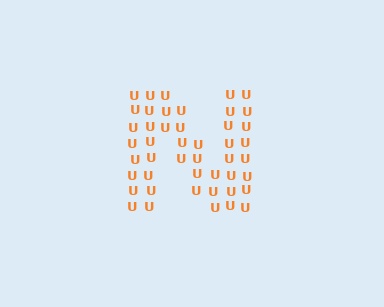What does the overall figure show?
The overall figure shows the letter N.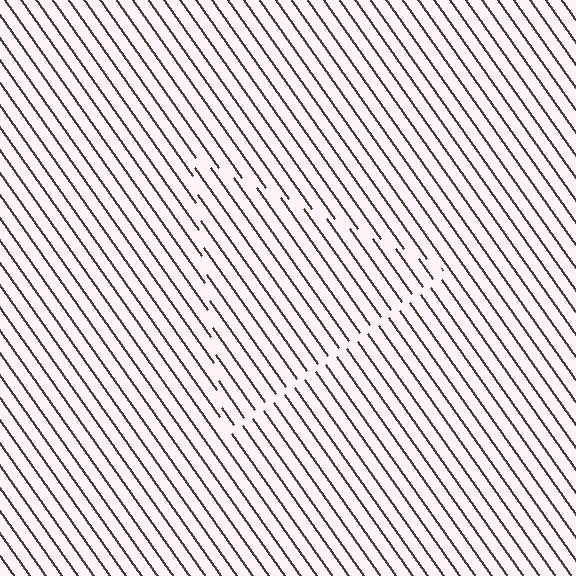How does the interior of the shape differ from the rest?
The interior of the shape contains the same grating, shifted by half a period — the contour is defined by the phase discontinuity where line-ends from the inner and outer gratings abut.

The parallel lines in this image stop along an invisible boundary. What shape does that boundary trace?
An illusory triangle. The interior of the shape contains the same grating, shifted by half a period — the contour is defined by the phase discontinuity where line-ends from the inner and outer gratings abut.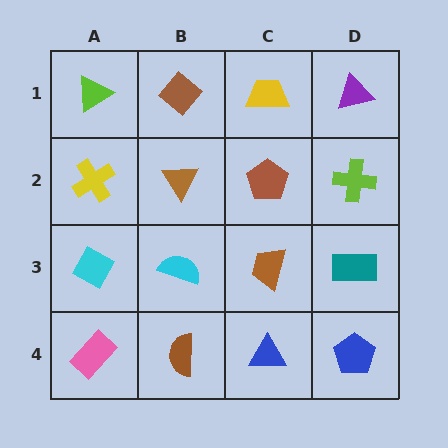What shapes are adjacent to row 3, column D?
A lime cross (row 2, column D), a blue pentagon (row 4, column D), a brown trapezoid (row 3, column C).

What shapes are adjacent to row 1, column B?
A brown triangle (row 2, column B), a lime triangle (row 1, column A), a yellow trapezoid (row 1, column C).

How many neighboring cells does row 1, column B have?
3.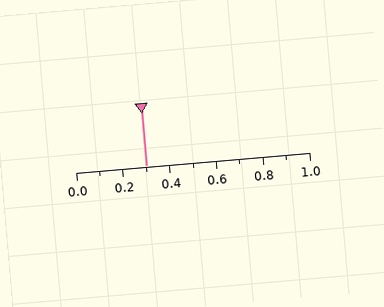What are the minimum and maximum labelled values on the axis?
The axis runs from 0.0 to 1.0.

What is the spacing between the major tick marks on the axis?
The major ticks are spaced 0.2 apart.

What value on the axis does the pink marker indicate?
The marker indicates approximately 0.3.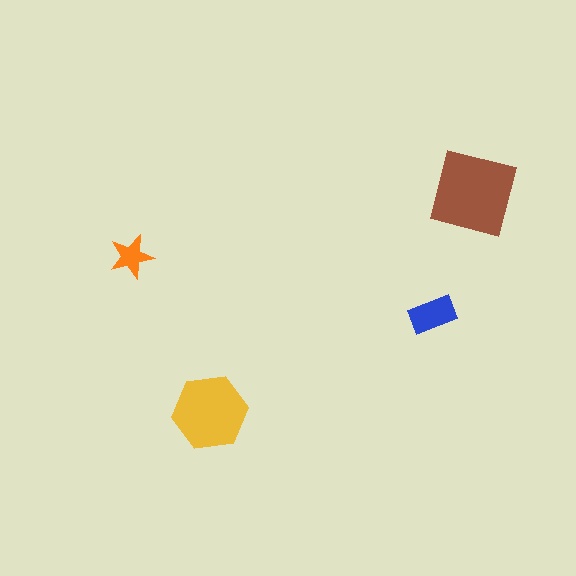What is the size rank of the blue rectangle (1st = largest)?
3rd.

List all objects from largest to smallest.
The brown square, the yellow hexagon, the blue rectangle, the orange star.